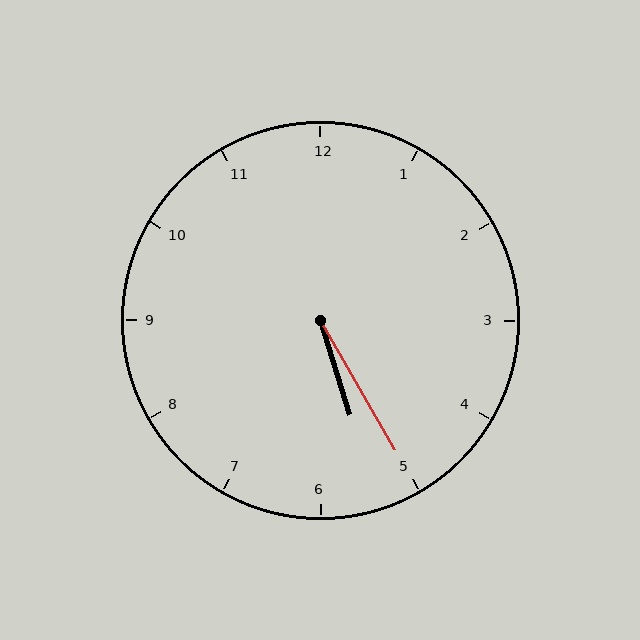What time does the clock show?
5:25.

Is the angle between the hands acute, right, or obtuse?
It is acute.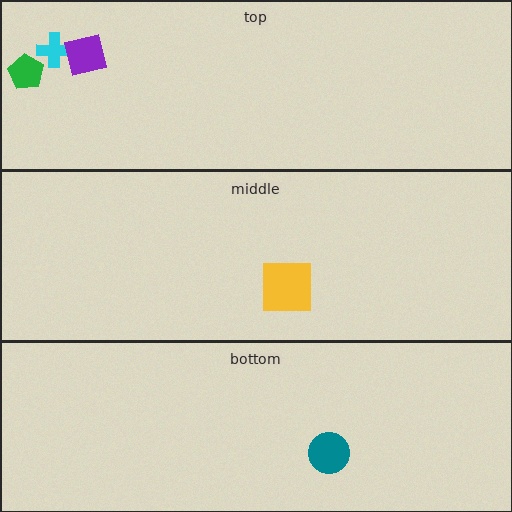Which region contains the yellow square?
The middle region.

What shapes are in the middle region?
The yellow square.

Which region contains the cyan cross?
The top region.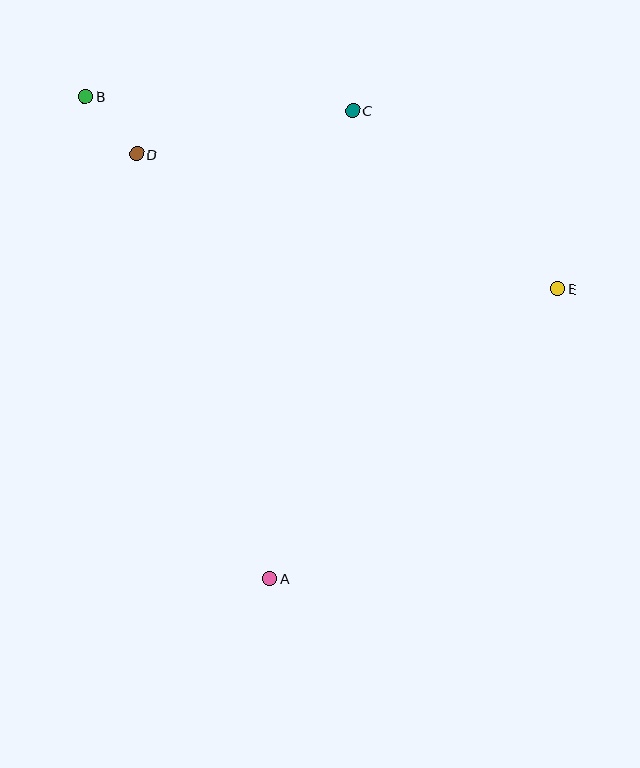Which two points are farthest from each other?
Points A and B are farthest from each other.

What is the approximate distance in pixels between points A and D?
The distance between A and D is approximately 445 pixels.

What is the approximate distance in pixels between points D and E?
The distance between D and E is approximately 442 pixels.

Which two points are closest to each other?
Points B and D are closest to each other.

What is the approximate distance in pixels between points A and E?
The distance between A and E is approximately 408 pixels.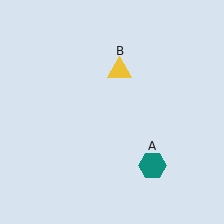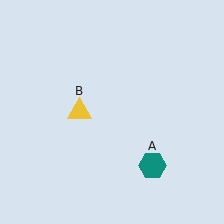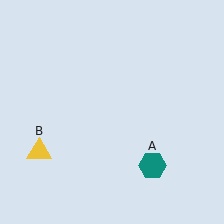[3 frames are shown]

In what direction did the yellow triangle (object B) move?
The yellow triangle (object B) moved down and to the left.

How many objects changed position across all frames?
1 object changed position: yellow triangle (object B).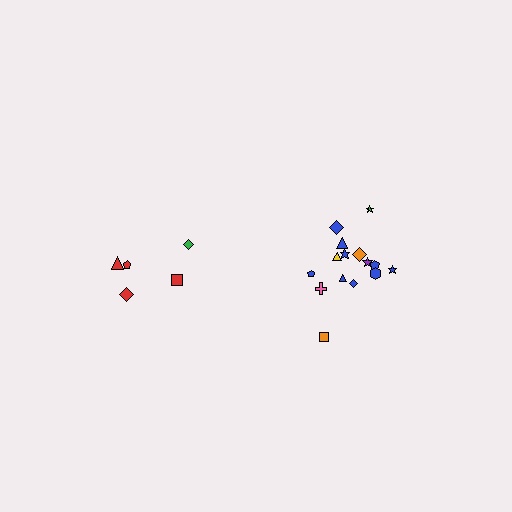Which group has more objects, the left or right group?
The right group.